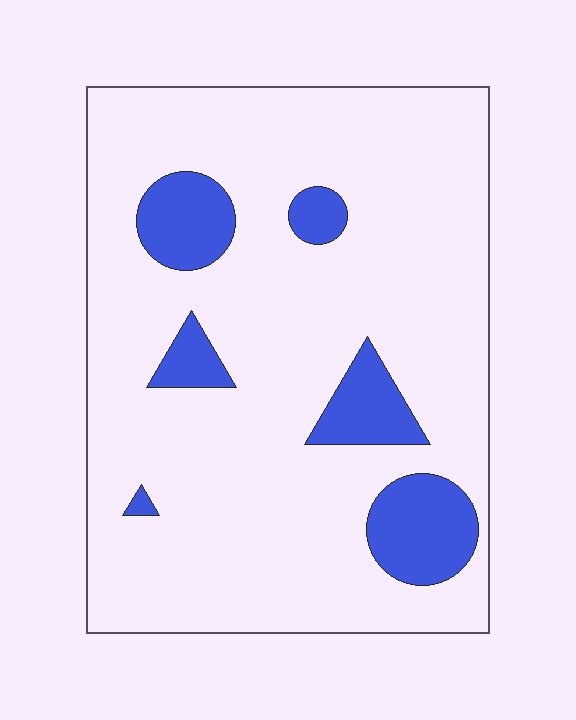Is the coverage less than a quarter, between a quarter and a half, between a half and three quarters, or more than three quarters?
Less than a quarter.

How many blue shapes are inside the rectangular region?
6.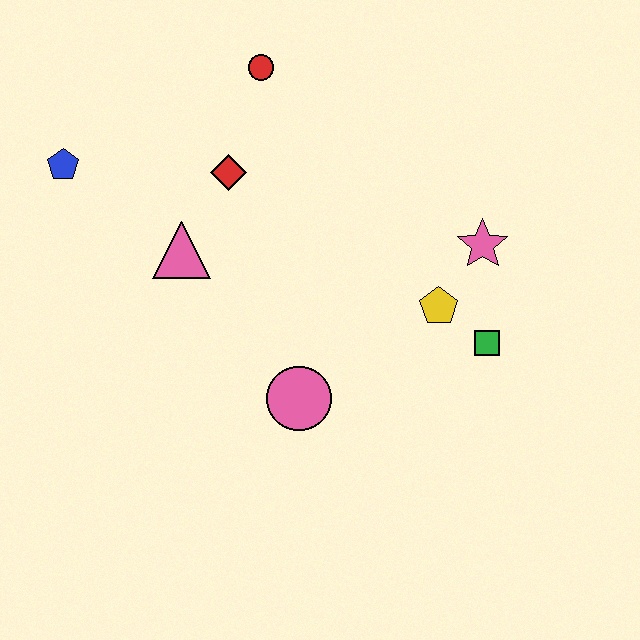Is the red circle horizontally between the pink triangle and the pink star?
Yes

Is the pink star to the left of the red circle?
No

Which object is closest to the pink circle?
The yellow pentagon is closest to the pink circle.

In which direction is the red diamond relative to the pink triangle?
The red diamond is above the pink triangle.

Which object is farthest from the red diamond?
The green square is farthest from the red diamond.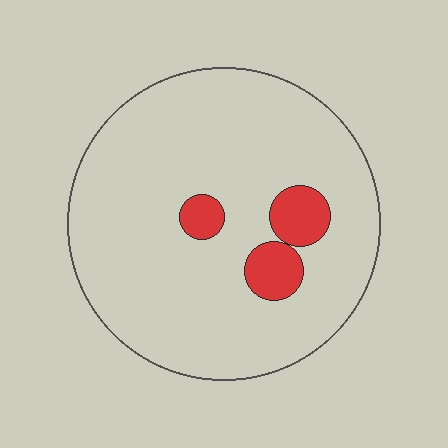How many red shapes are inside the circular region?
3.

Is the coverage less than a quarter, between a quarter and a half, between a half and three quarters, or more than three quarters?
Less than a quarter.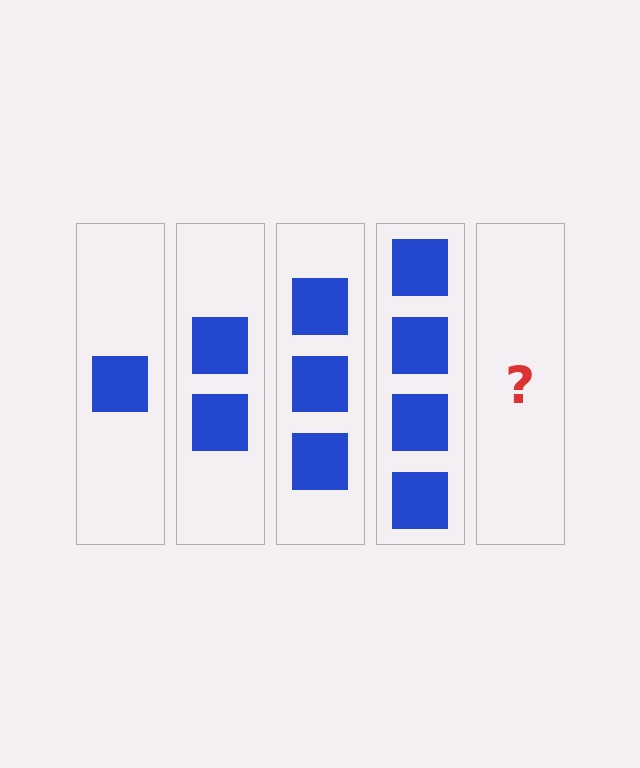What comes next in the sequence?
The next element should be 5 squares.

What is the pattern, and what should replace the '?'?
The pattern is that each step adds one more square. The '?' should be 5 squares.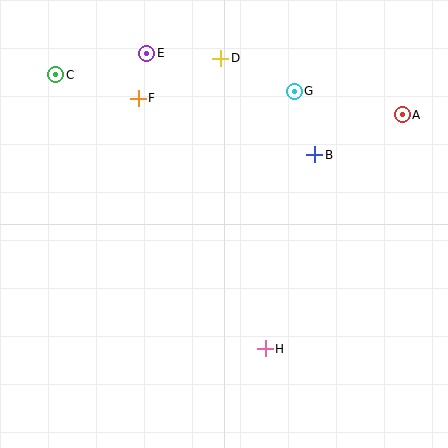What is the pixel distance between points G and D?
The distance between G and D is 81 pixels.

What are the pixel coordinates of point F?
Point F is at (138, 98).